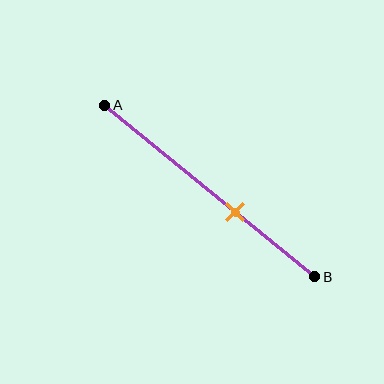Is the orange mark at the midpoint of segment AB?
No, the mark is at about 60% from A, not at the 50% midpoint.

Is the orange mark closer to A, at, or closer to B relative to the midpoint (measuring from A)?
The orange mark is closer to point B than the midpoint of segment AB.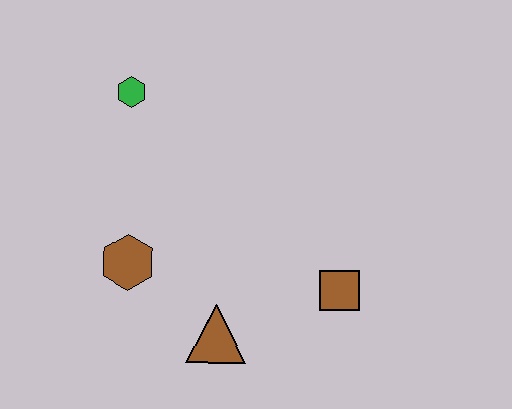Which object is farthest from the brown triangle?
The green hexagon is farthest from the brown triangle.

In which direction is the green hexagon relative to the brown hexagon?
The green hexagon is above the brown hexagon.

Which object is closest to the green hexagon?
The brown hexagon is closest to the green hexagon.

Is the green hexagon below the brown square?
No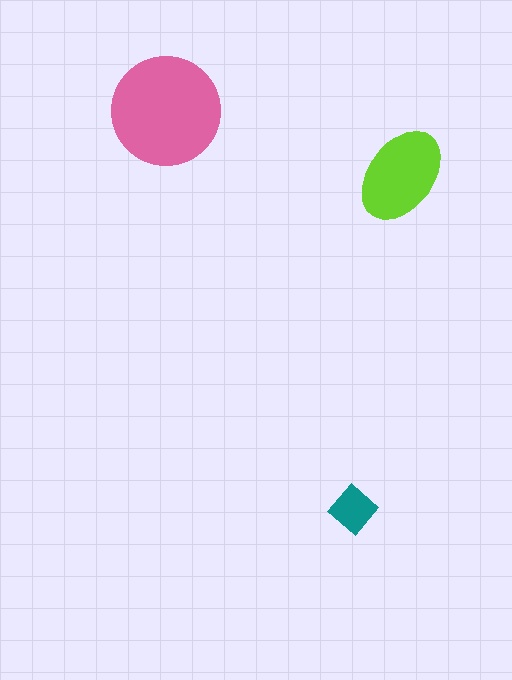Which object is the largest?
The pink circle.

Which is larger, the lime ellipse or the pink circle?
The pink circle.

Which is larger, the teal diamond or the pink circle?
The pink circle.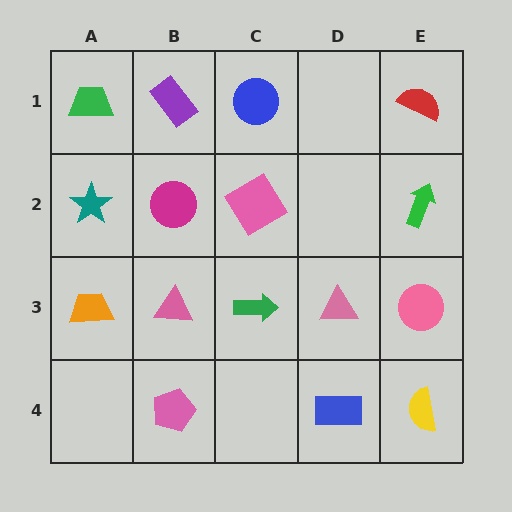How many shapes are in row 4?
3 shapes.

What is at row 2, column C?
A pink diamond.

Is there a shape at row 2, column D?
No, that cell is empty.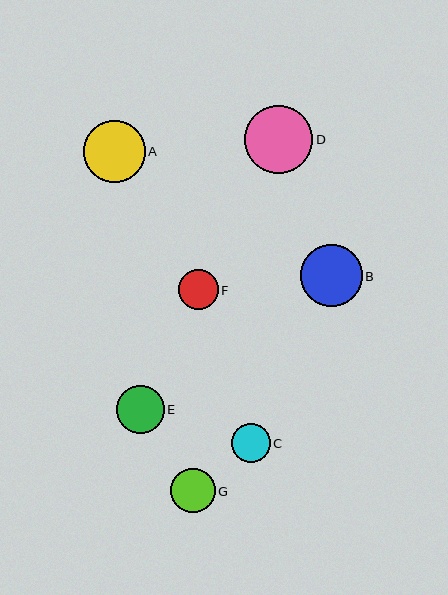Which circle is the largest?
Circle D is the largest with a size of approximately 69 pixels.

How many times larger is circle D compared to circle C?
Circle D is approximately 1.8 times the size of circle C.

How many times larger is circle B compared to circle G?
Circle B is approximately 1.4 times the size of circle G.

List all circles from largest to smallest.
From largest to smallest: D, B, A, E, G, F, C.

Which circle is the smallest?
Circle C is the smallest with a size of approximately 39 pixels.